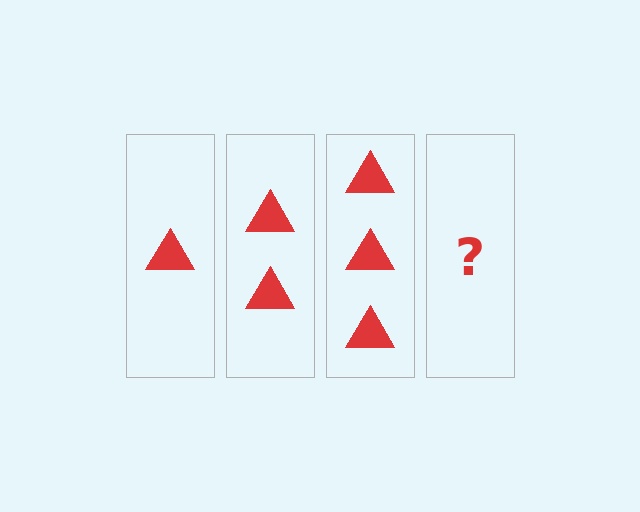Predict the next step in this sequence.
The next step is 4 triangles.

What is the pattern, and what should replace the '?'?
The pattern is that each step adds one more triangle. The '?' should be 4 triangles.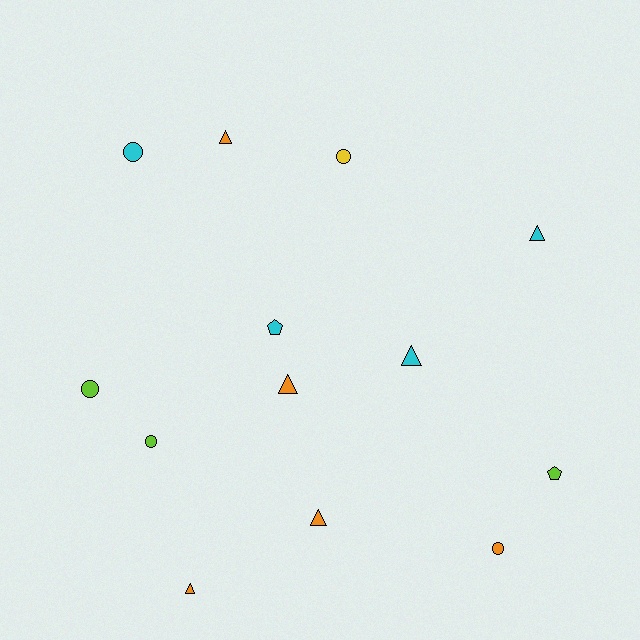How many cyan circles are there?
There is 1 cyan circle.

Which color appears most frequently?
Orange, with 5 objects.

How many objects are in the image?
There are 13 objects.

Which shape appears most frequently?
Triangle, with 6 objects.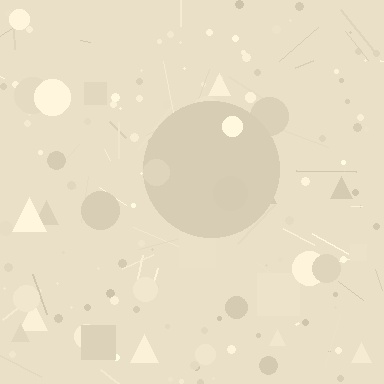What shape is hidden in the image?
A circle is hidden in the image.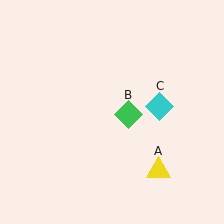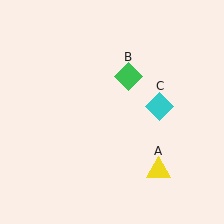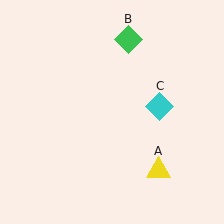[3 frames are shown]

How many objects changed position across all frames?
1 object changed position: green diamond (object B).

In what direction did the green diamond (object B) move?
The green diamond (object B) moved up.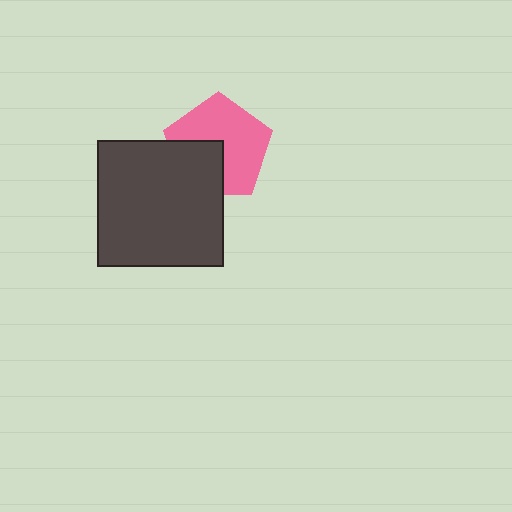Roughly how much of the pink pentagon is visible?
Most of it is visible (roughly 66%).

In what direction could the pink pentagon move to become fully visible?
The pink pentagon could move toward the upper-right. That would shift it out from behind the dark gray square entirely.